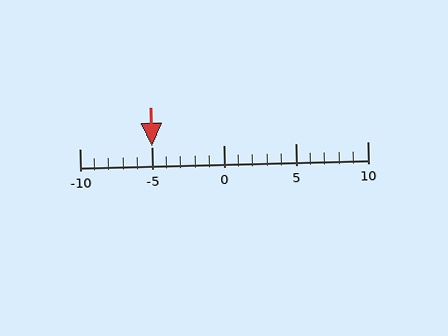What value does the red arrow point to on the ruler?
The red arrow points to approximately -5.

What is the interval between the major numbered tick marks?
The major tick marks are spaced 5 units apart.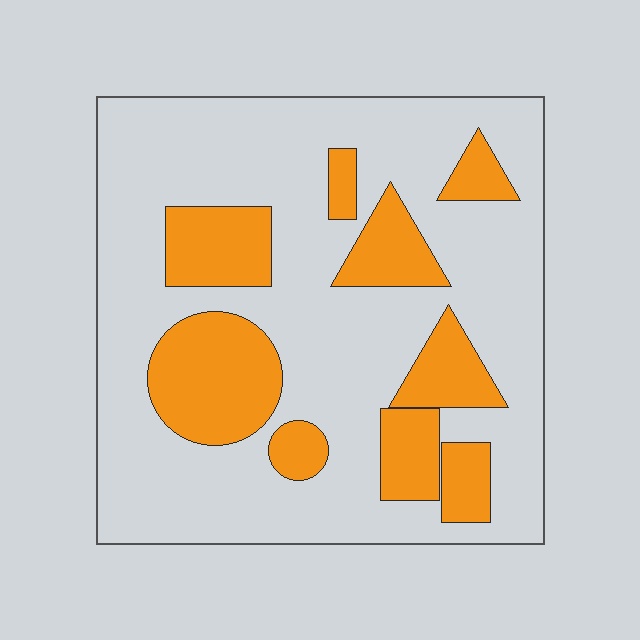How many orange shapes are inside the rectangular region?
9.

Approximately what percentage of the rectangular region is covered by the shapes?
Approximately 25%.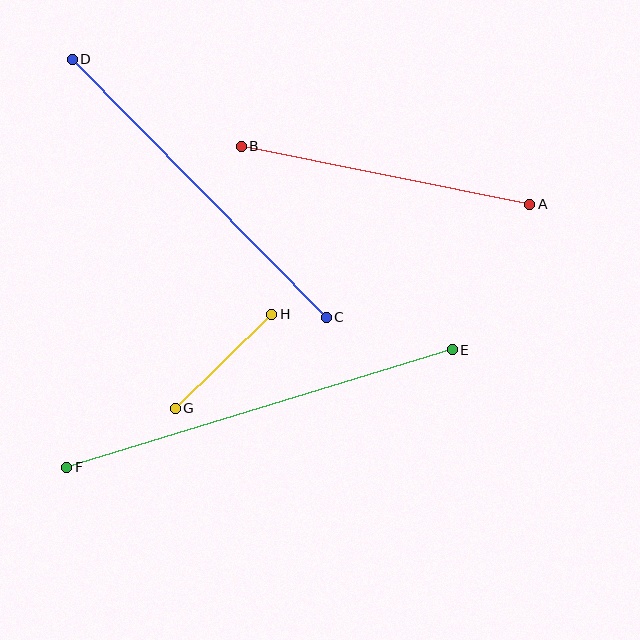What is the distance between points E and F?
The distance is approximately 403 pixels.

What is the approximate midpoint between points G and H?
The midpoint is at approximately (223, 361) pixels.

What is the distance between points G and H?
The distance is approximately 135 pixels.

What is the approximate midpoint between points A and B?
The midpoint is at approximately (386, 175) pixels.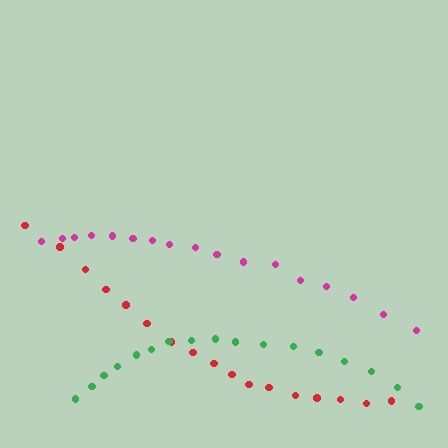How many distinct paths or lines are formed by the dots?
There are 3 distinct paths.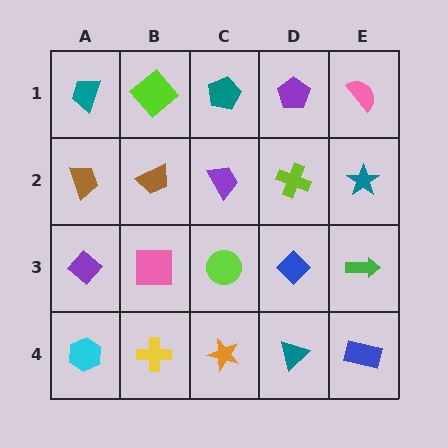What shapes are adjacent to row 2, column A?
A teal trapezoid (row 1, column A), a purple diamond (row 3, column A), a brown trapezoid (row 2, column B).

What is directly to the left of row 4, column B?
A cyan hexagon.